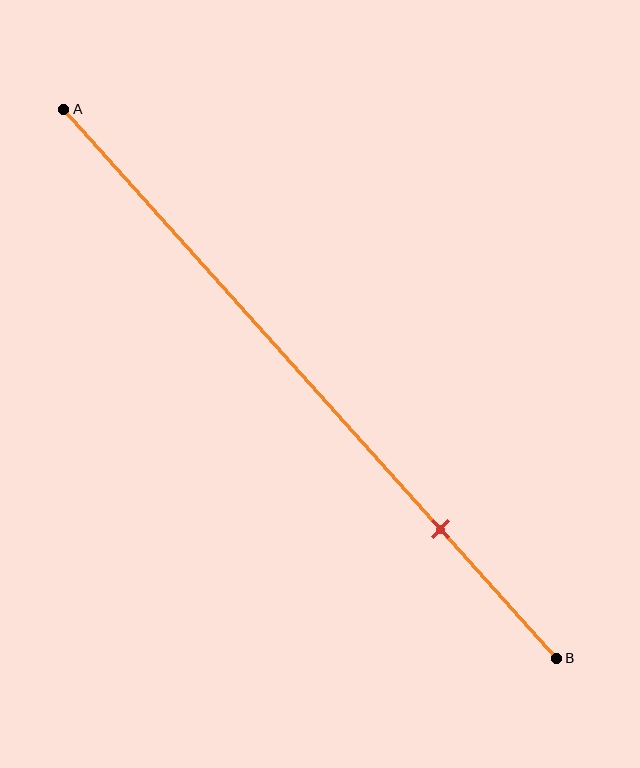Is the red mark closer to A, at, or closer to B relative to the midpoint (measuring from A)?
The red mark is closer to point B than the midpoint of segment AB.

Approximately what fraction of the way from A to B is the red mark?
The red mark is approximately 75% of the way from A to B.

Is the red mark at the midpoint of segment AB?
No, the mark is at about 75% from A, not at the 50% midpoint.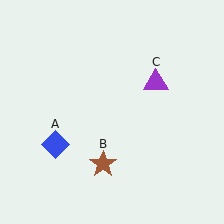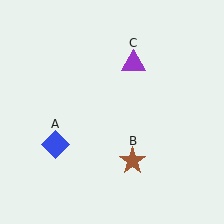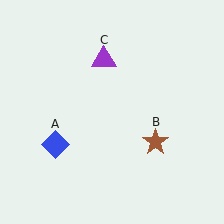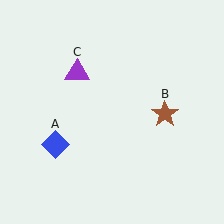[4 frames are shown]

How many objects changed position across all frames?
2 objects changed position: brown star (object B), purple triangle (object C).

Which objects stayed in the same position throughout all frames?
Blue diamond (object A) remained stationary.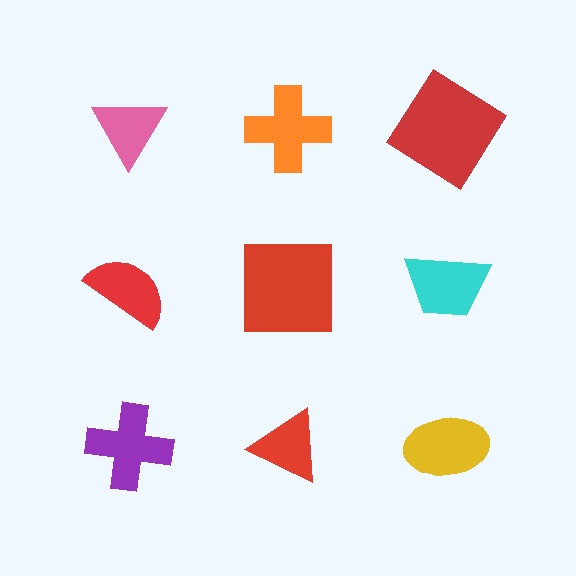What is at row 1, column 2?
An orange cross.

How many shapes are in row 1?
3 shapes.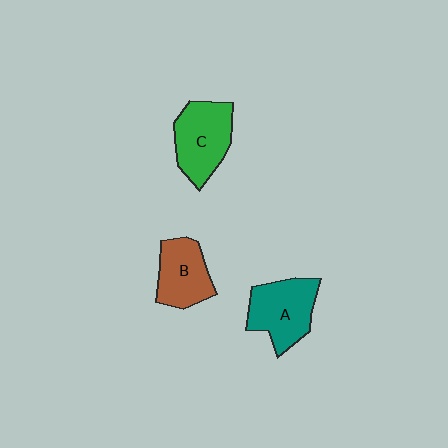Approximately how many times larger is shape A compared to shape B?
Approximately 1.2 times.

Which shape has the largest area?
Shape C (green).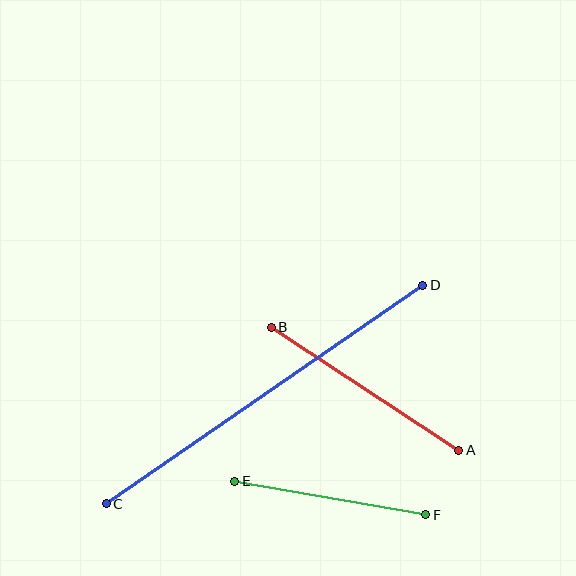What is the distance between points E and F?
The distance is approximately 194 pixels.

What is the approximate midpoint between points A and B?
The midpoint is at approximately (365, 389) pixels.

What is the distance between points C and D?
The distance is approximately 384 pixels.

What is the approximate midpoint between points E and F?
The midpoint is at approximately (330, 498) pixels.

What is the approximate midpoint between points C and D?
The midpoint is at approximately (265, 395) pixels.